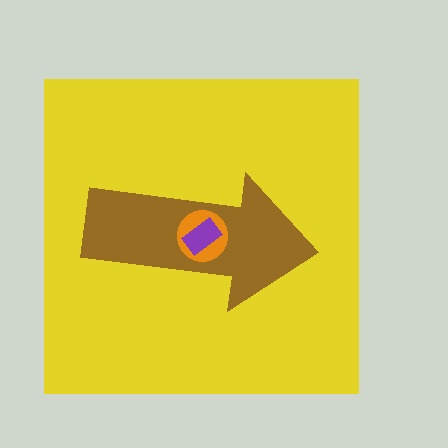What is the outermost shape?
The yellow square.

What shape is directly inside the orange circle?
The purple rectangle.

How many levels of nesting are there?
4.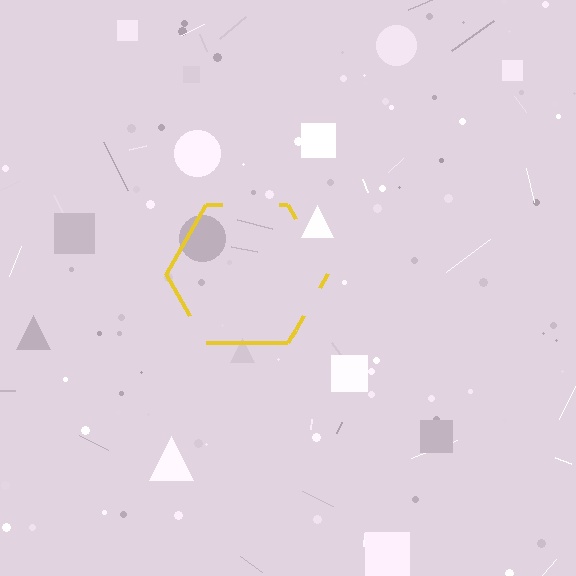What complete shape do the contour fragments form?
The contour fragments form a hexagon.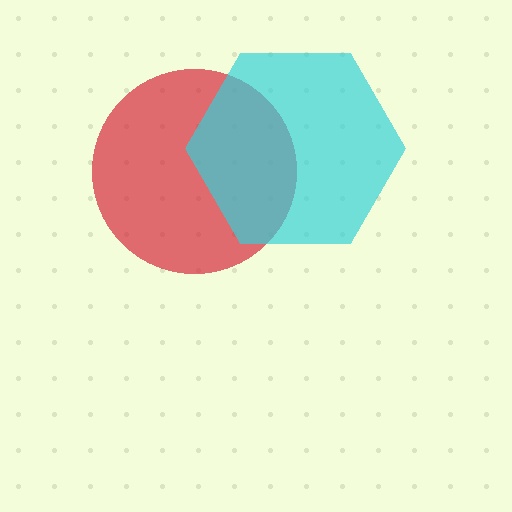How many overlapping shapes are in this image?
There are 2 overlapping shapes in the image.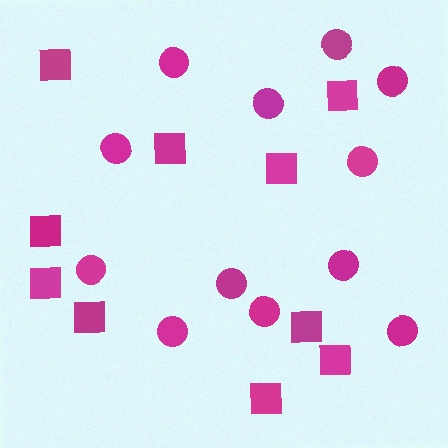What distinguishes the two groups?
There are 2 groups: one group of circles (12) and one group of squares (10).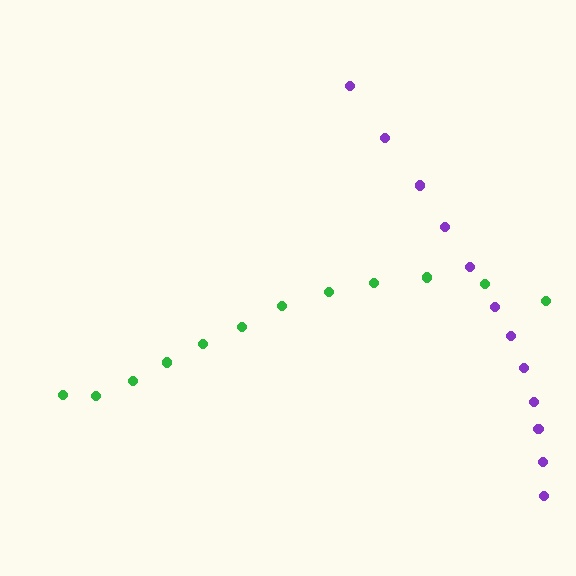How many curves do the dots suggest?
There are 2 distinct paths.